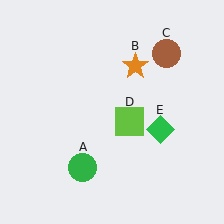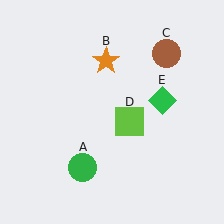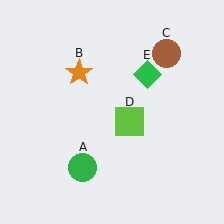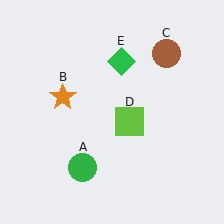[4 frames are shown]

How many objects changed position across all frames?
2 objects changed position: orange star (object B), green diamond (object E).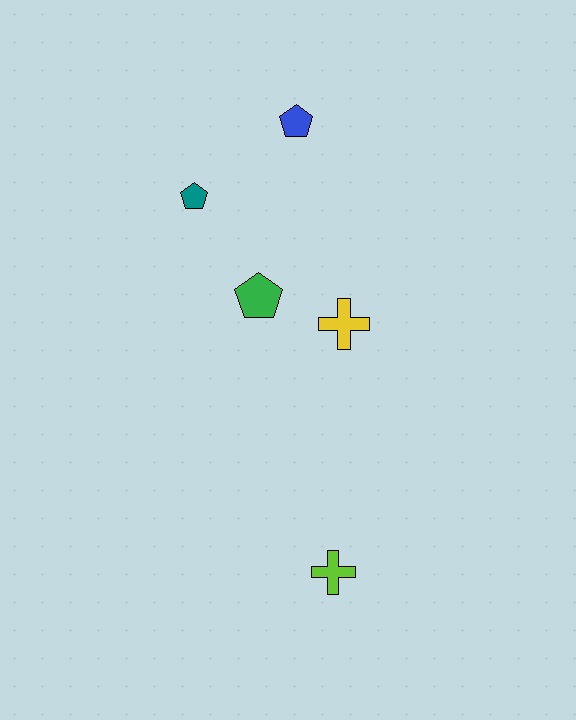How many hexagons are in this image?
There are no hexagons.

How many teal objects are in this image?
There is 1 teal object.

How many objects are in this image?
There are 5 objects.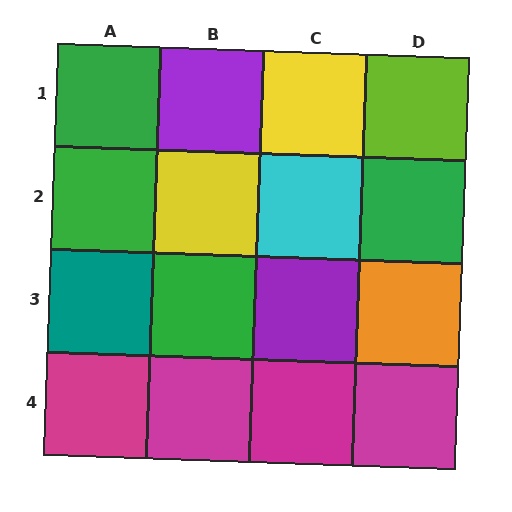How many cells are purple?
2 cells are purple.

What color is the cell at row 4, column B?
Magenta.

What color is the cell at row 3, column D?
Orange.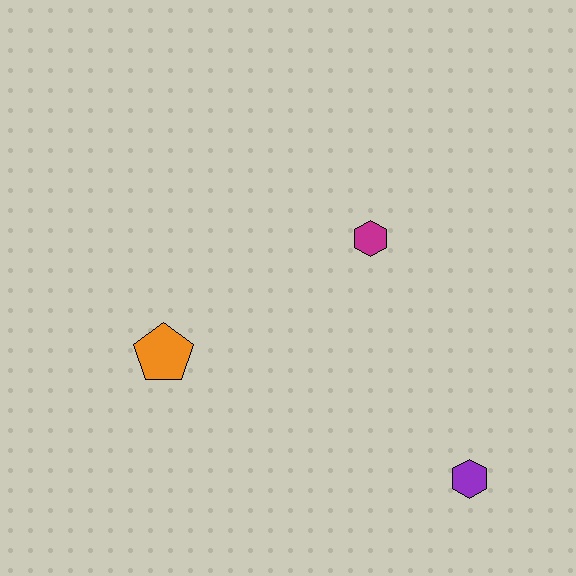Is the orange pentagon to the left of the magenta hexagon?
Yes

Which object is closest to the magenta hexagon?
The orange pentagon is closest to the magenta hexagon.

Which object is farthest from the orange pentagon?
The purple hexagon is farthest from the orange pentagon.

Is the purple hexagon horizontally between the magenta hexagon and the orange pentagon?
No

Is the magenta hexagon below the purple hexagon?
No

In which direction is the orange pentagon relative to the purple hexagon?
The orange pentagon is to the left of the purple hexagon.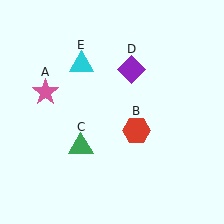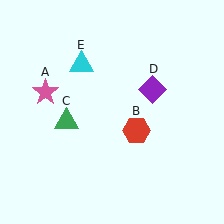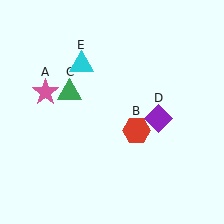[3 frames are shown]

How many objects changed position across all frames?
2 objects changed position: green triangle (object C), purple diamond (object D).